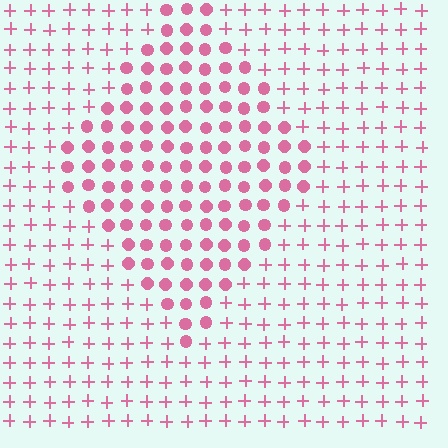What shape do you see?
I see a diamond.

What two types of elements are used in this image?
The image uses circles inside the diamond region and plus signs outside it.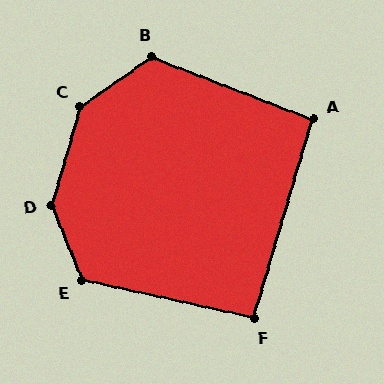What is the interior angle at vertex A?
Approximately 95 degrees (approximately right).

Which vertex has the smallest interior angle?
F, at approximately 94 degrees.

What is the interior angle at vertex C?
Approximately 141 degrees (obtuse).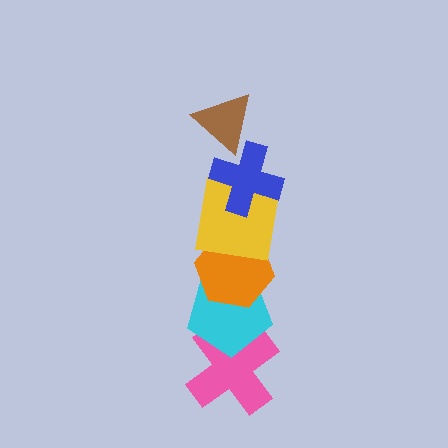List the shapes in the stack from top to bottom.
From top to bottom: the brown triangle, the blue cross, the yellow square, the orange hexagon, the cyan pentagon, the pink cross.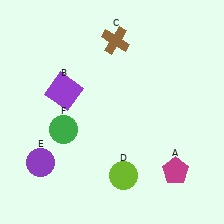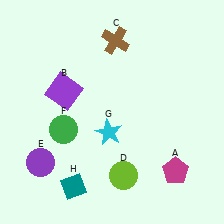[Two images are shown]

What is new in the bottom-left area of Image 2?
A cyan star (G) was added in the bottom-left area of Image 2.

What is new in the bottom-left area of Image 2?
A teal diamond (H) was added in the bottom-left area of Image 2.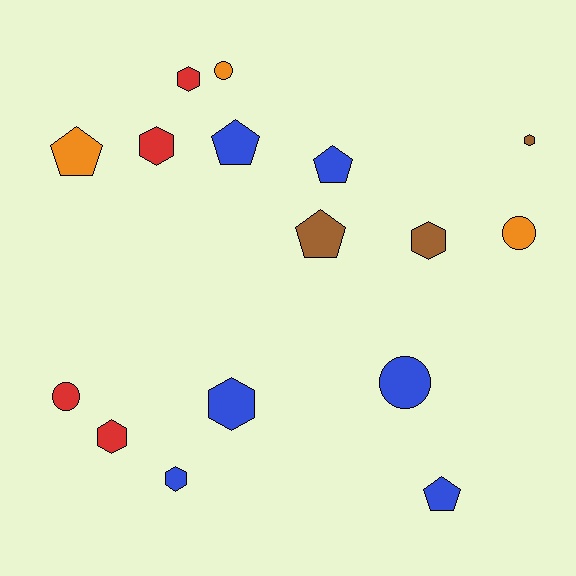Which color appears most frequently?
Blue, with 6 objects.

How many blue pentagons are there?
There are 3 blue pentagons.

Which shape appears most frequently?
Hexagon, with 7 objects.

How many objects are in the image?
There are 16 objects.